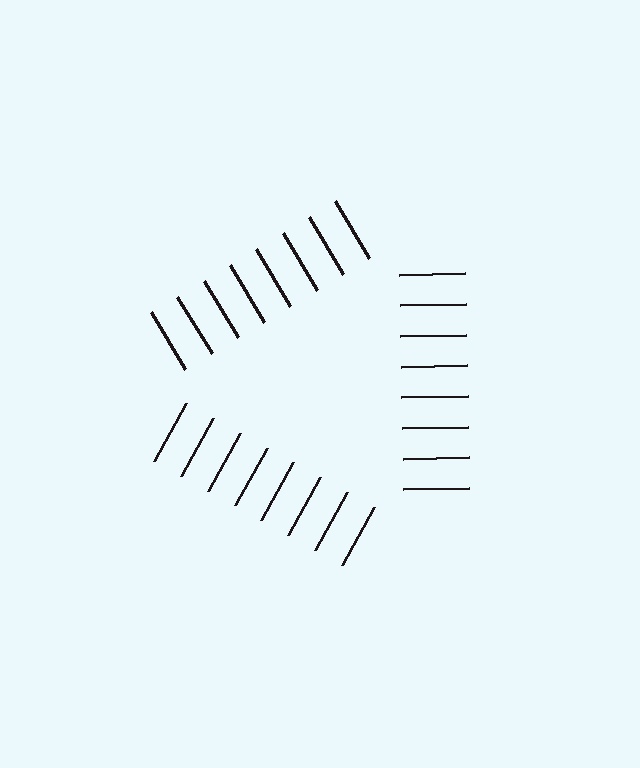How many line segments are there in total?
24 — 8 along each of the 3 edges.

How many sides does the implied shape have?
3 sides — the line-ends trace a triangle.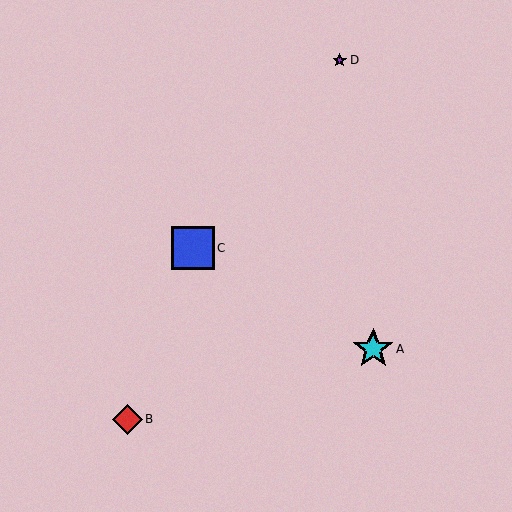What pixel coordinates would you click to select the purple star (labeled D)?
Click at (340, 60) to select the purple star D.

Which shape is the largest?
The blue square (labeled C) is the largest.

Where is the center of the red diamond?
The center of the red diamond is at (128, 419).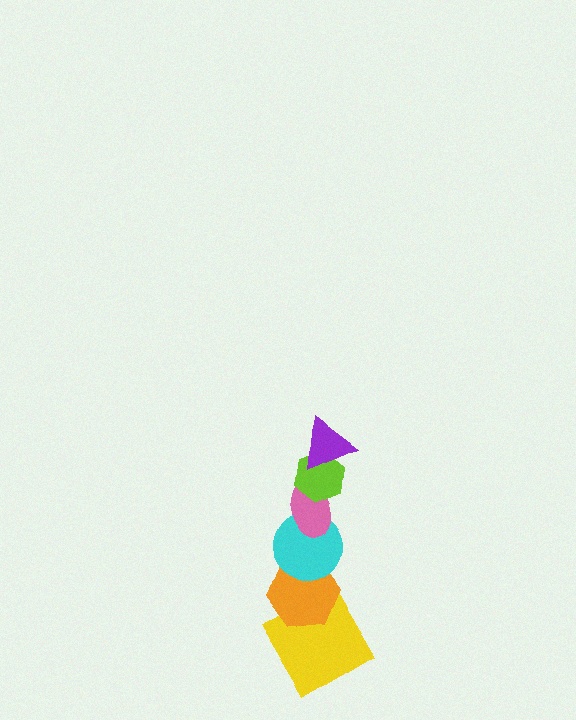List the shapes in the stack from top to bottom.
From top to bottom: the purple triangle, the lime hexagon, the pink ellipse, the cyan circle, the orange hexagon, the yellow diamond.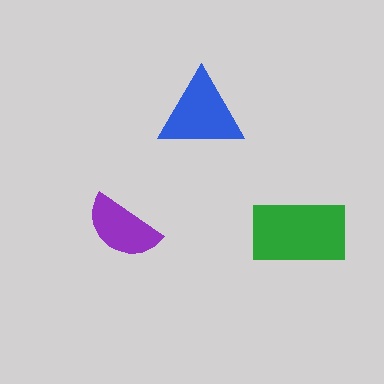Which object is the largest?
The green rectangle.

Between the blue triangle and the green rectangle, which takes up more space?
The green rectangle.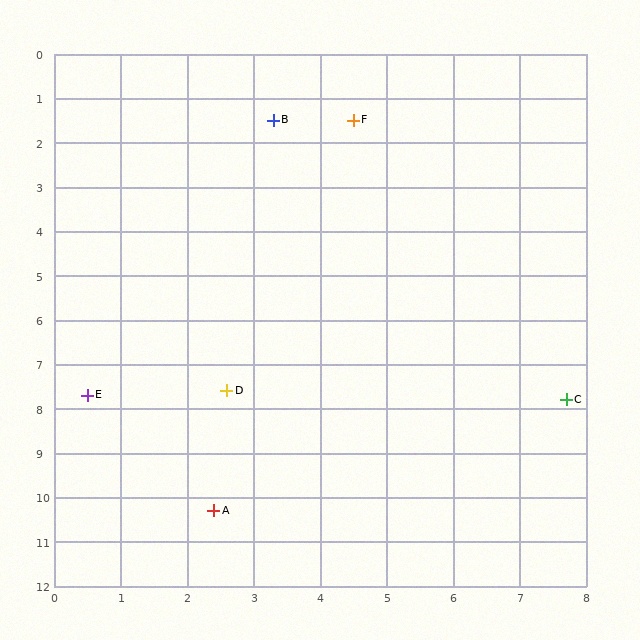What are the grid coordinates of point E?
Point E is at approximately (0.5, 7.7).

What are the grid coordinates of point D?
Point D is at approximately (2.6, 7.6).